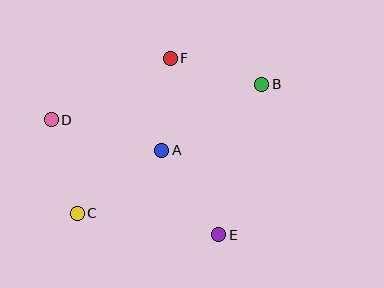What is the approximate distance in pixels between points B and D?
The distance between B and D is approximately 214 pixels.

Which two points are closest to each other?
Points A and F are closest to each other.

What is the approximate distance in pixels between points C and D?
The distance between C and D is approximately 97 pixels.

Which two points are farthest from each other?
Points B and C are farthest from each other.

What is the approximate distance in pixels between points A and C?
The distance between A and C is approximately 105 pixels.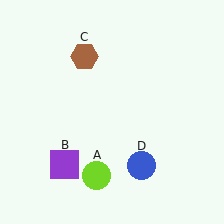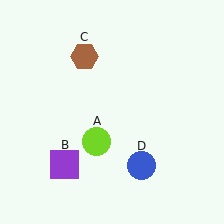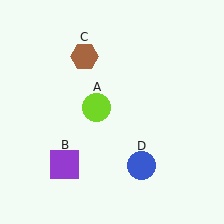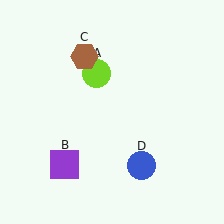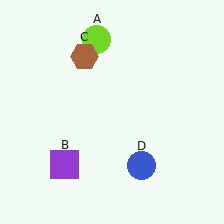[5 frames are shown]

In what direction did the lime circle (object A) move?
The lime circle (object A) moved up.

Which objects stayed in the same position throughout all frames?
Purple square (object B) and brown hexagon (object C) and blue circle (object D) remained stationary.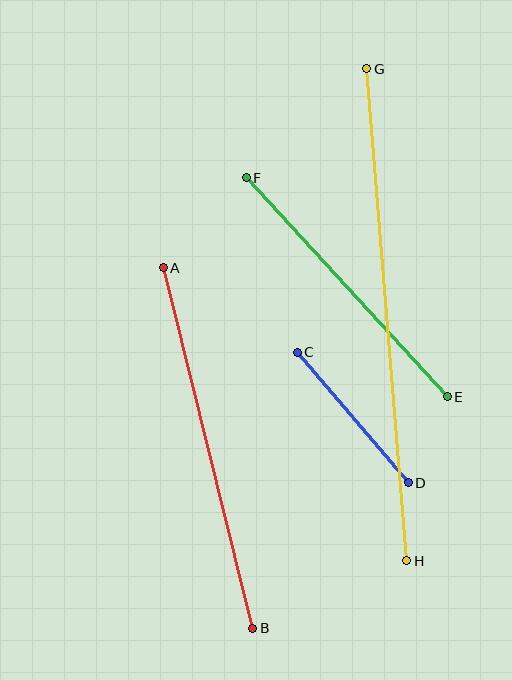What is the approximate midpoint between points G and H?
The midpoint is at approximately (387, 315) pixels.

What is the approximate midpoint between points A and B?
The midpoint is at approximately (208, 448) pixels.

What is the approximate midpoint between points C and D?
The midpoint is at approximately (353, 417) pixels.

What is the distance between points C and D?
The distance is approximately 171 pixels.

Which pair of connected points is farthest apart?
Points G and H are farthest apart.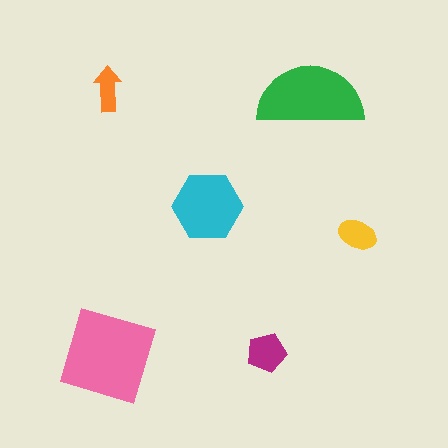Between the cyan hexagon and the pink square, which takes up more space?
The pink square.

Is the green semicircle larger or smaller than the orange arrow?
Larger.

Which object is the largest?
The pink square.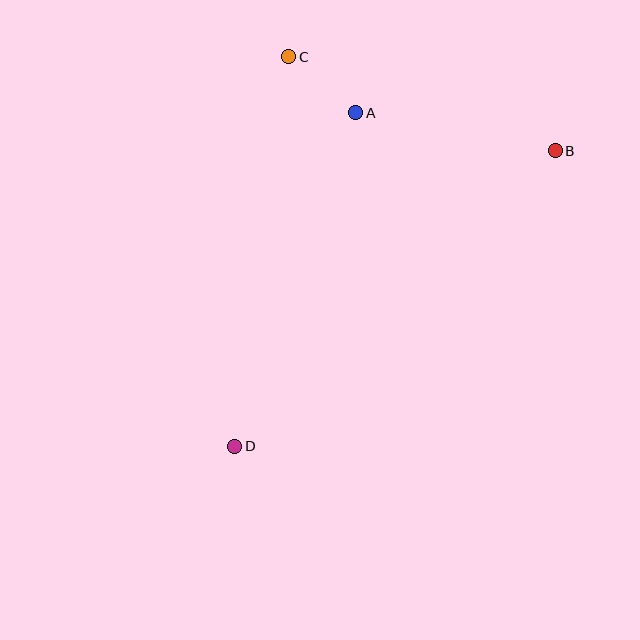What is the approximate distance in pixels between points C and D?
The distance between C and D is approximately 393 pixels.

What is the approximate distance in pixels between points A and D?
The distance between A and D is approximately 355 pixels.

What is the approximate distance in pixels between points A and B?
The distance between A and B is approximately 203 pixels.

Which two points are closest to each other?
Points A and C are closest to each other.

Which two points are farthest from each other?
Points B and D are farthest from each other.